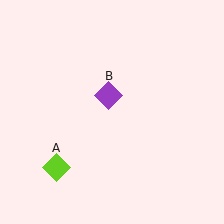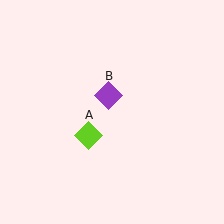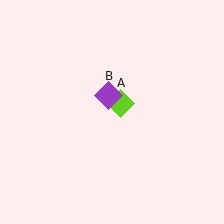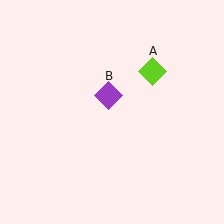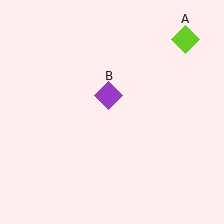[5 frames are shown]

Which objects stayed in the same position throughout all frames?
Purple diamond (object B) remained stationary.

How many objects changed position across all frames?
1 object changed position: lime diamond (object A).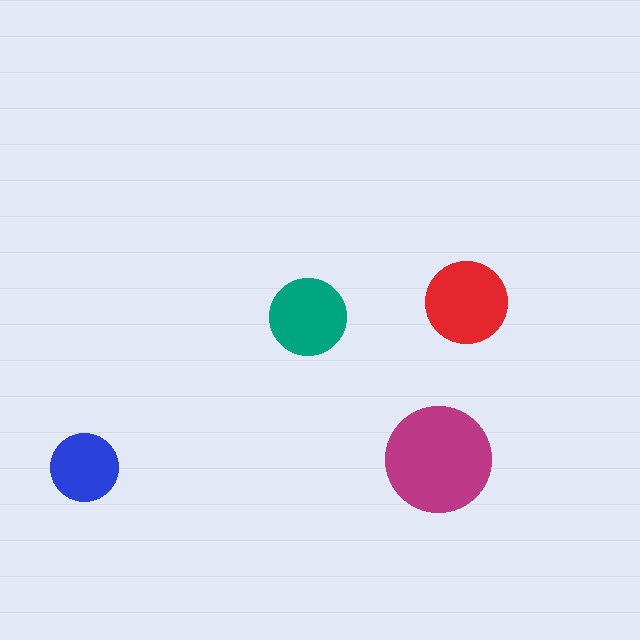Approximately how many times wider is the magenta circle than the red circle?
About 1.5 times wider.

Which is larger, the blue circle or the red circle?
The red one.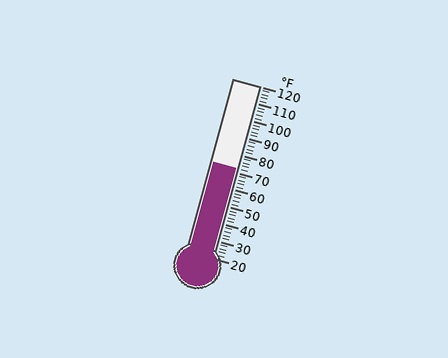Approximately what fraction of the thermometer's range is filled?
The thermometer is filled to approximately 50% of its range.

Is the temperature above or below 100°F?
The temperature is below 100°F.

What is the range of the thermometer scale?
The thermometer scale ranges from 20°F to 120°F.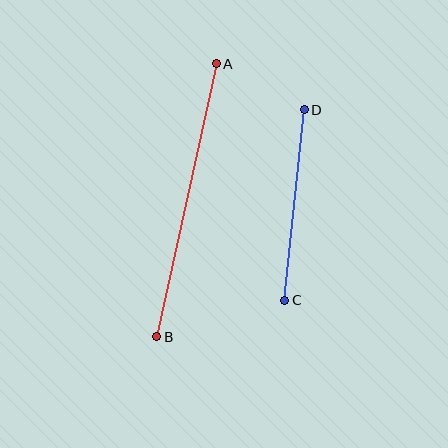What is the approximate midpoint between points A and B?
The midpoint is at approximately (186, 200) pixels.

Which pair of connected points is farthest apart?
Points A and B are farthest apart.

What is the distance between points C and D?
The distance is approximately 192 pixels.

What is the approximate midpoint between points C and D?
The midpoint is at approximately (294, 205) pixels.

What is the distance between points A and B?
The distance is approximately 279 pixels.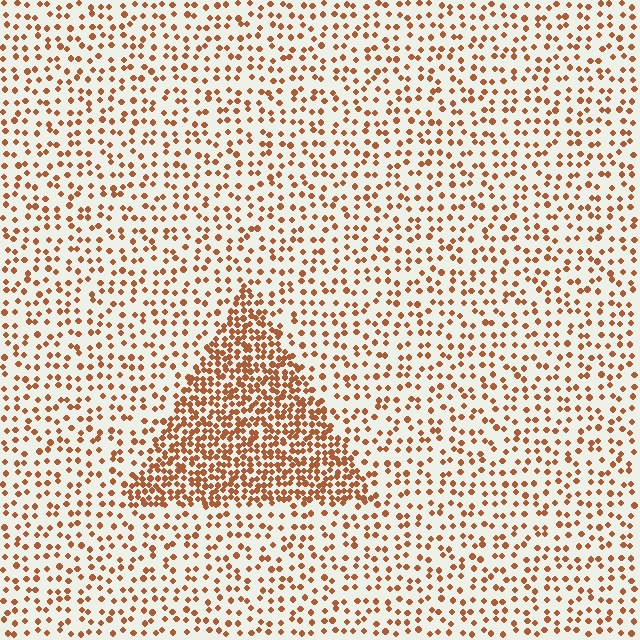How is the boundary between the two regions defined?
The boundary is defined by a change in element density (approximately 2.5x ratio). All elements are the same color, size, and shape.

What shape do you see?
I see a triangle.